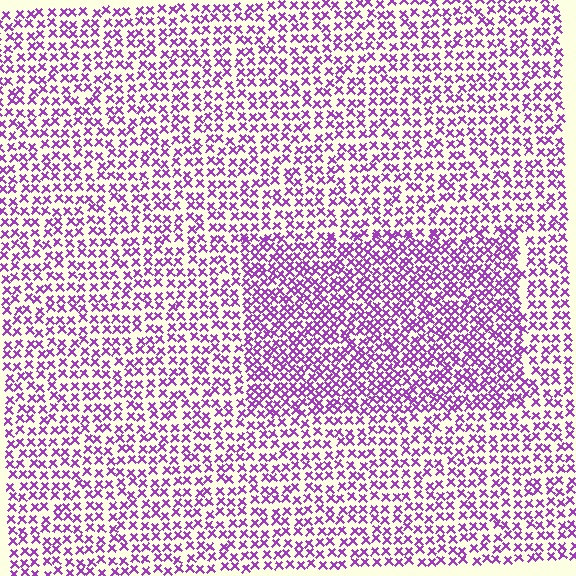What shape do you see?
I see a rectangle.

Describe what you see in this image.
The image contains small purple elements arranged at two different densities. A rectangle-shaped region is visible where the elements are more densely packed than the surrounding area.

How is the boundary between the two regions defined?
The boundary is defined by a change in element density (approximately 1.6x ratio). All elements are the same color, size, and shape.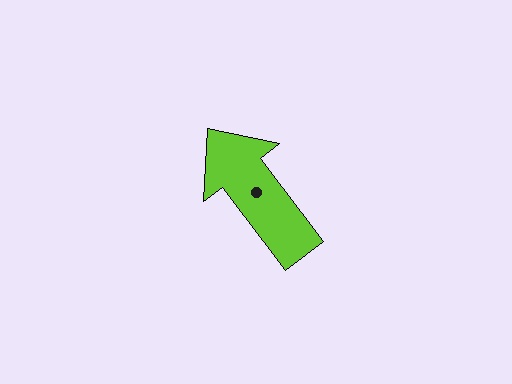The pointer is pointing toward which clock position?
Roughly 11 o'clock.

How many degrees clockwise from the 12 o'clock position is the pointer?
Approximately 323 degrees.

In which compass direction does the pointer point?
Northwest.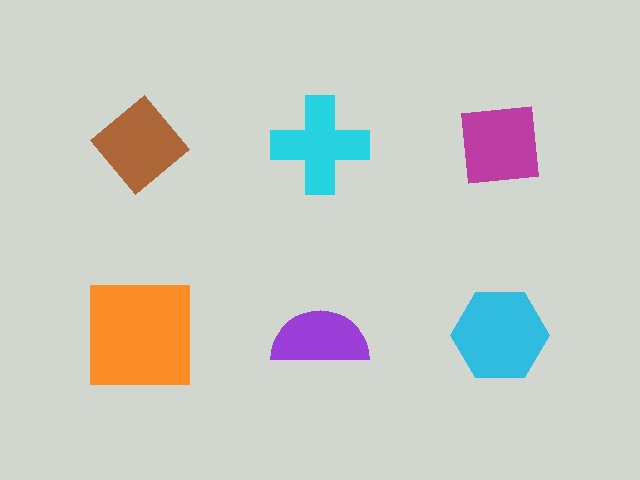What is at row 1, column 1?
A brown diamond.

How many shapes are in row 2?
3 shapes.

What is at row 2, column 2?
A purple semicircle.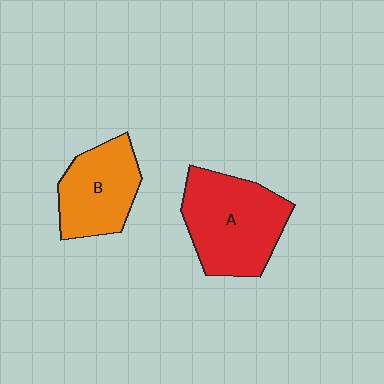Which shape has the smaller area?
Shape B (orange).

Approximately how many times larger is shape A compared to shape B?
Approximately 1.3 times.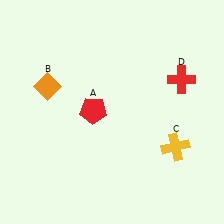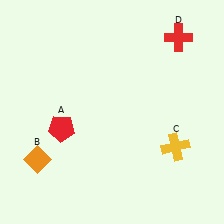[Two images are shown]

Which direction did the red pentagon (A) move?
The red pentagon (A) moved left.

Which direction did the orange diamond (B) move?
The orange diamond (B) moved down.